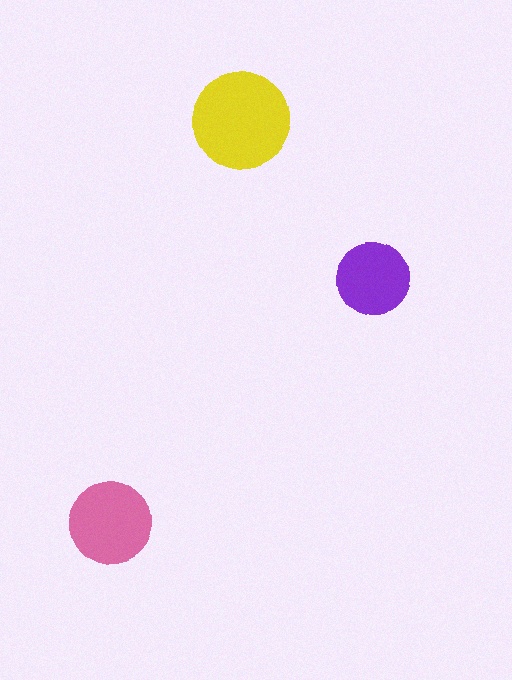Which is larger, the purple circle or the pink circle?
The pink one.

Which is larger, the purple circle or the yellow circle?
The yellow one.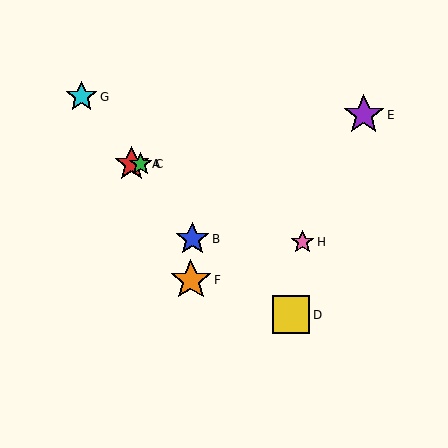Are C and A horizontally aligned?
Yes, both are at y≈164.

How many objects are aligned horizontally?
2 objects (A, C) are aligned horizontally.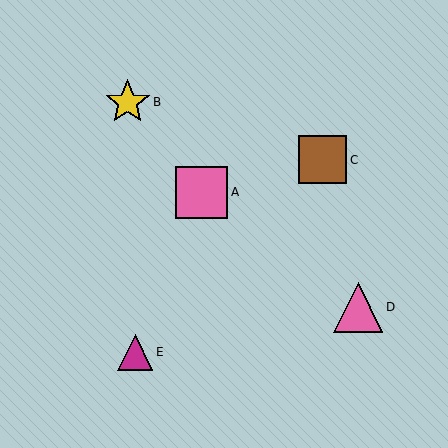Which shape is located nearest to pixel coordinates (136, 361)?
The magenta triangle (labeled E) at (135, 352) is nearest to that location.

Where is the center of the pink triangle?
The center of the pink triangle is at (358, 307).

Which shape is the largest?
The pink square (labeled A) is the largest.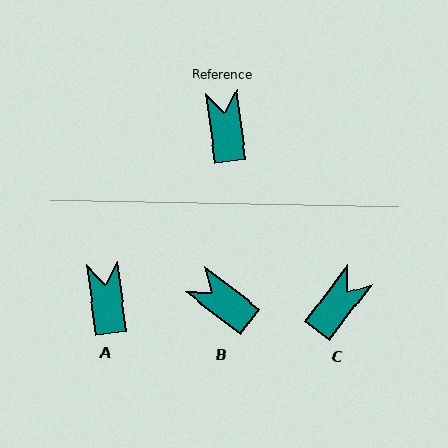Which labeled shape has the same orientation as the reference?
A.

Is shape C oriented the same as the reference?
No, it is off by about 44 degrees.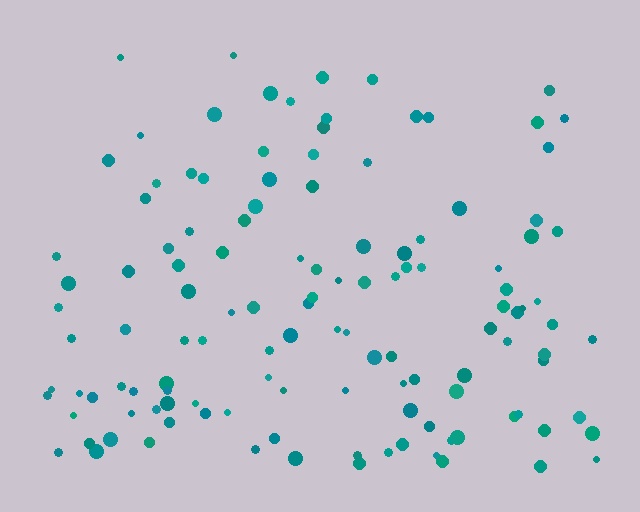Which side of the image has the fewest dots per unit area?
The top.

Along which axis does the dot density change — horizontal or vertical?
Vertical.